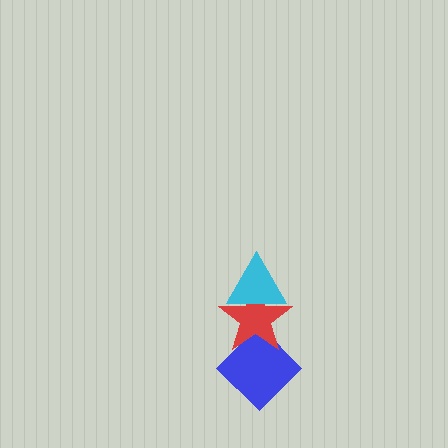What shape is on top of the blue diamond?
The red star is on top of the blue diamond.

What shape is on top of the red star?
The cyan triangle is on top of the red star.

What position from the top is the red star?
The red star is 2nd from the top.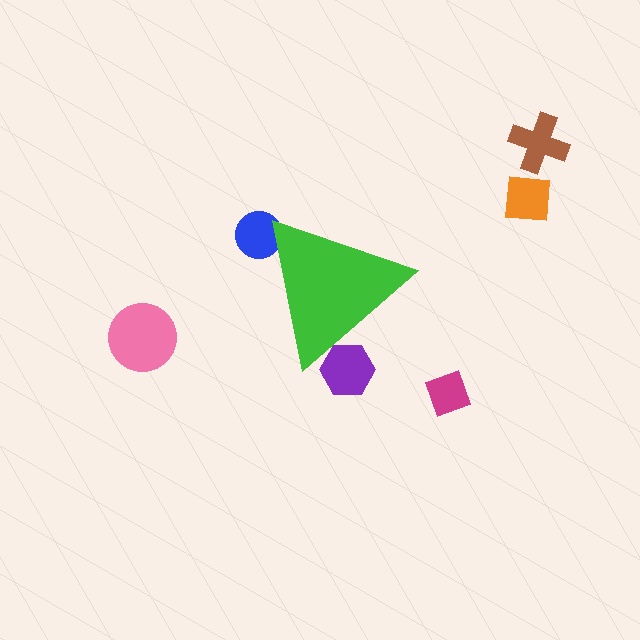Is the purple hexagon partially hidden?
Yes, the purple hexagon is partially hidden behind the green triangle.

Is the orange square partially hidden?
No, the orange square is fully visible.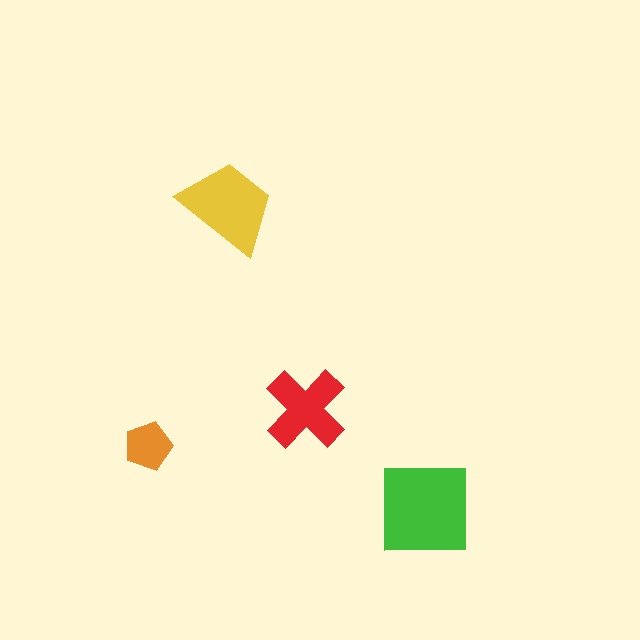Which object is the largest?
The green square.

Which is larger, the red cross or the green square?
The green square.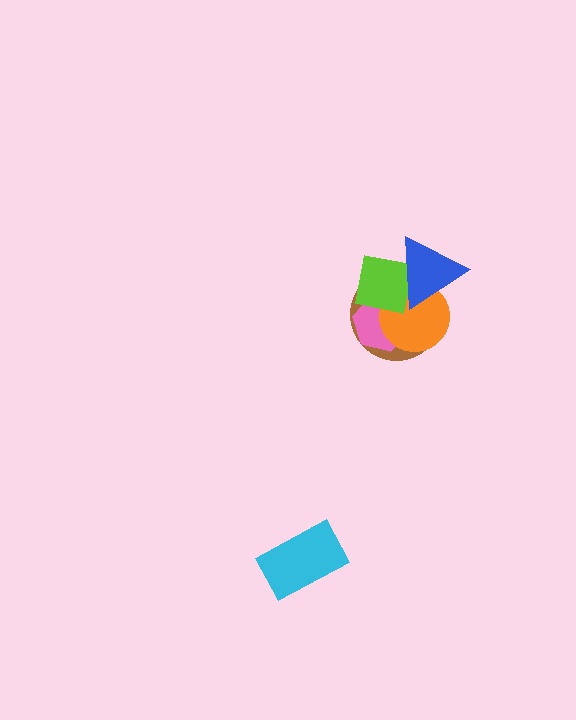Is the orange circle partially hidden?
Yes, it is partially covered by another shape.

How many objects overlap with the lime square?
4 objects overlap with the lime square.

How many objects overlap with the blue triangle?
3 objects overlap with the blue triangle.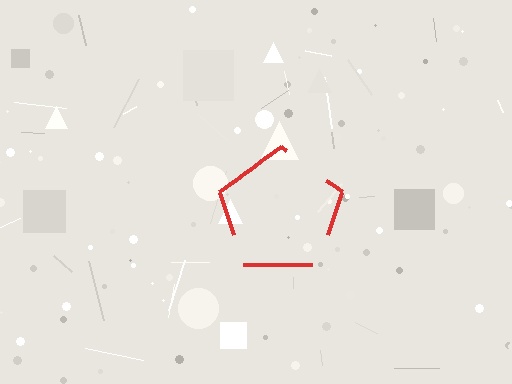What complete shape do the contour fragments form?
The contour fragments form a pentagon.